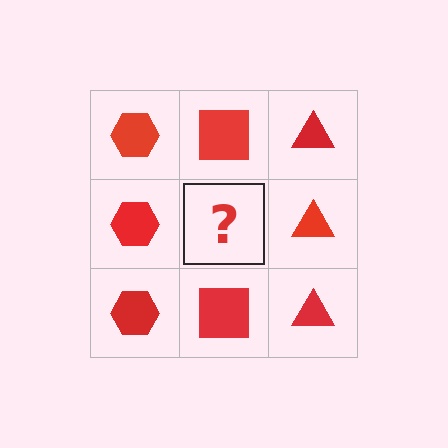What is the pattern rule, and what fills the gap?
The rule is that each column has a consistent shape. The gap should be filled with a red square.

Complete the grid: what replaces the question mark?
The question mark should be replaced with a red square.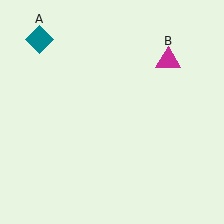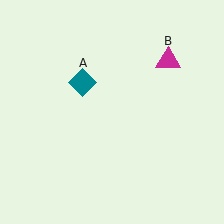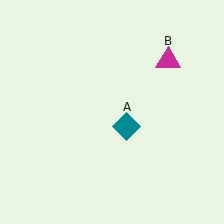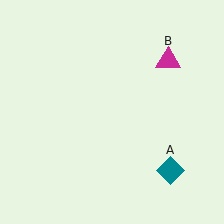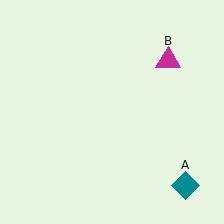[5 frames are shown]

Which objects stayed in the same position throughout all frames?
Magenta triangle (object B) remained stationary.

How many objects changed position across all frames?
1 object changed position: teal diamond (object A).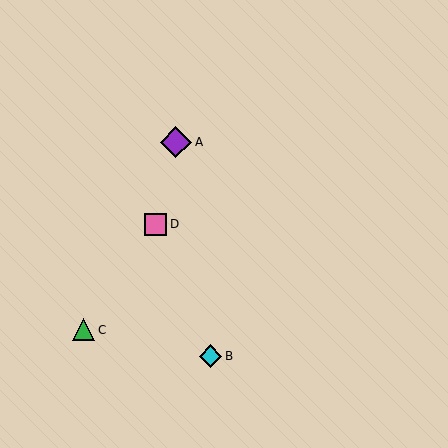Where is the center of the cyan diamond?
The center of the cyan diamond is at (210, 356).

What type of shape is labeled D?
Shape D is a pink square.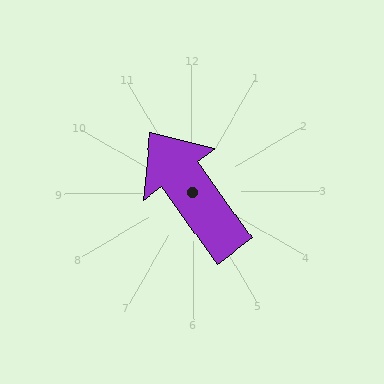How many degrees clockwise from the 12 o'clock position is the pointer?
Approximately 325 degrees.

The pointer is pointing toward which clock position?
Roughly 11 o'clock.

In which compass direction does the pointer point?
Northwest.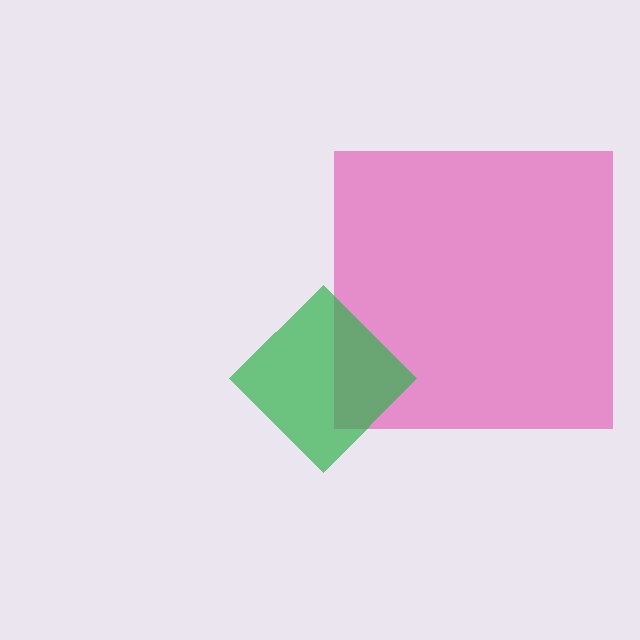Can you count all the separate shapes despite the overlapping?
Yes, there are 2 separate shapes.